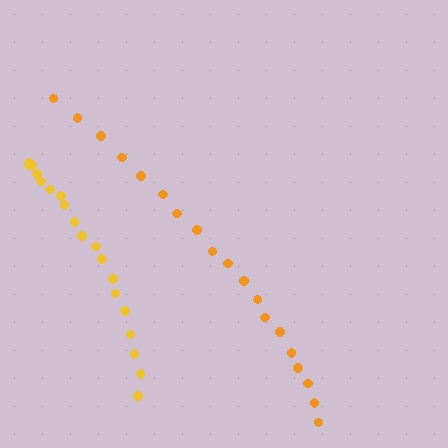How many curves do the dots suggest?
There are 2 distinct paths.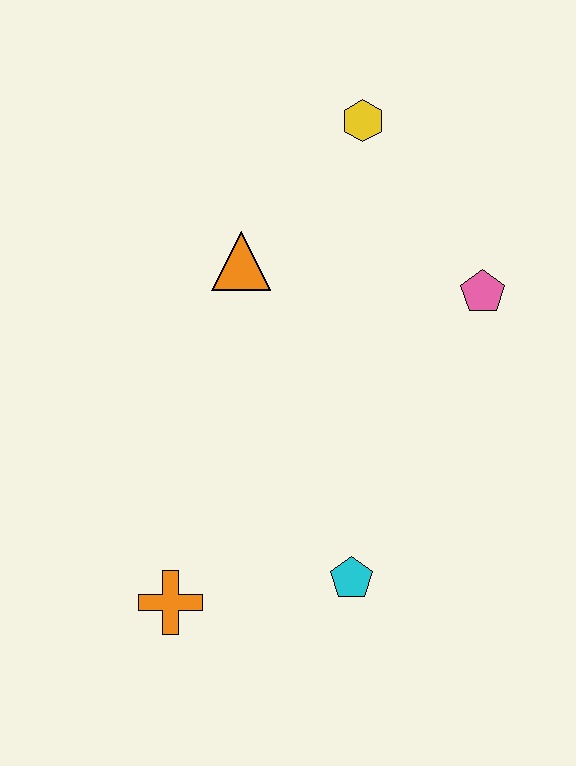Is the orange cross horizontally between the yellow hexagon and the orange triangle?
No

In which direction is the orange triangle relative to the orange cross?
The orange triangle is above the orange cross.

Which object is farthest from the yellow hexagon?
The orange cross is farthest from the yellow hexagon.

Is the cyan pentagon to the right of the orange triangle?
Yes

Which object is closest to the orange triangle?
The yellow hexagon is closest to the orange triangle.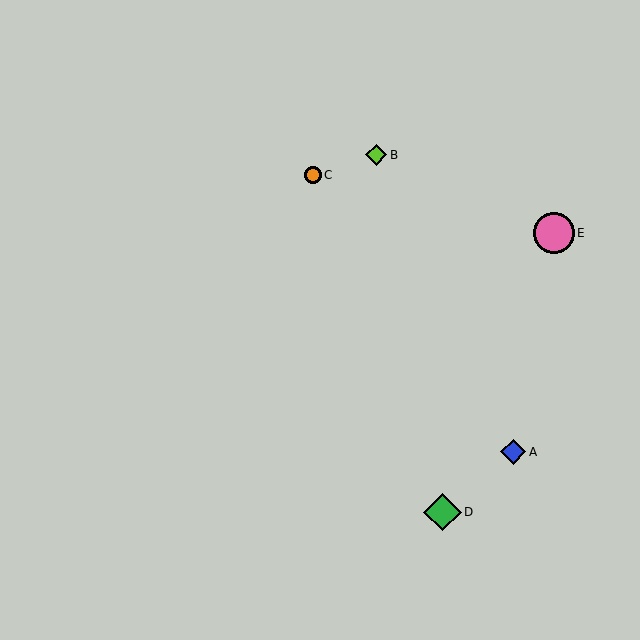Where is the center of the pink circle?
The center of the pink circle is at (554, 233).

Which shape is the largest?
The pink circle (labeled E) is the largest.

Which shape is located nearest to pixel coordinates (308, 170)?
The orange circle (labeled C) at (313, 175) is nearest to that location.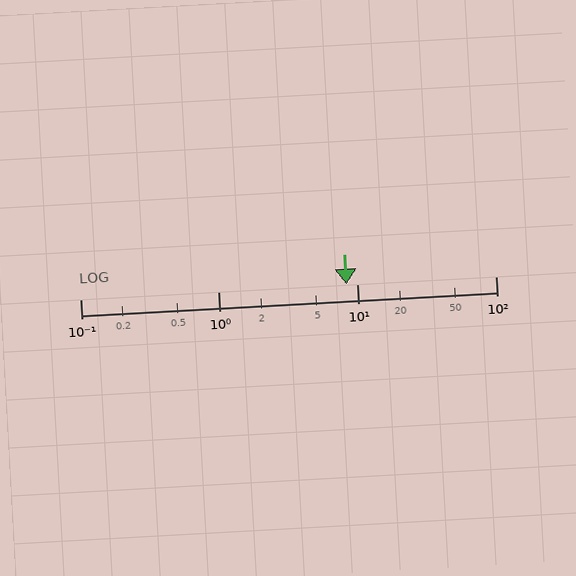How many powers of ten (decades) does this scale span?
The scale spans 3 decades, from 0.1 to 100.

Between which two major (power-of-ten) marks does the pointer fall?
The pointer is between 1 and 10.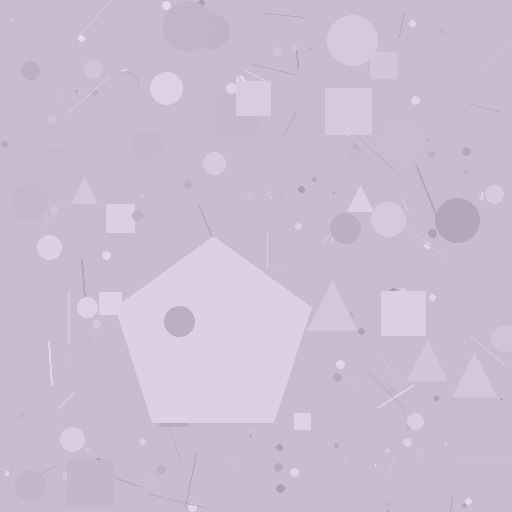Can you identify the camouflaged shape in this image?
The camouflaged shape is a pentagon.